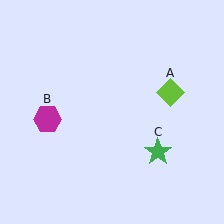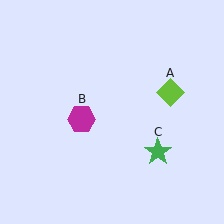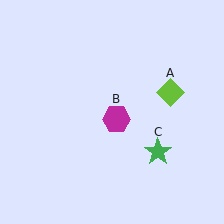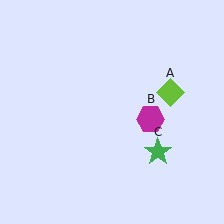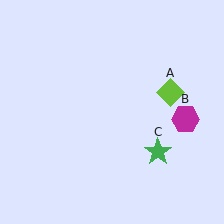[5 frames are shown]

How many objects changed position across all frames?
1 object changed position: magenta hexagon (object B).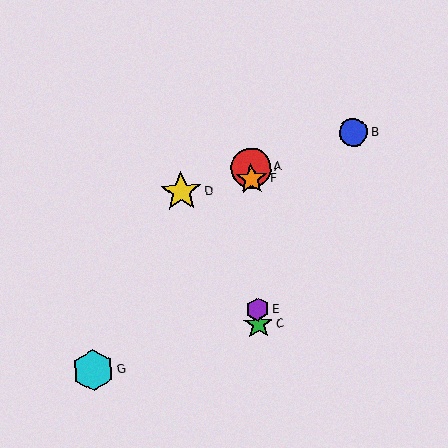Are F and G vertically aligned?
No, F is at x≈251 and G is at x≈93.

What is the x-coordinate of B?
Object B is at x≈354.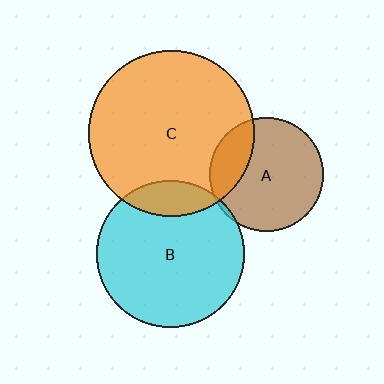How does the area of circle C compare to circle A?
Approximately 2.1 times.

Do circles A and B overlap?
Yes.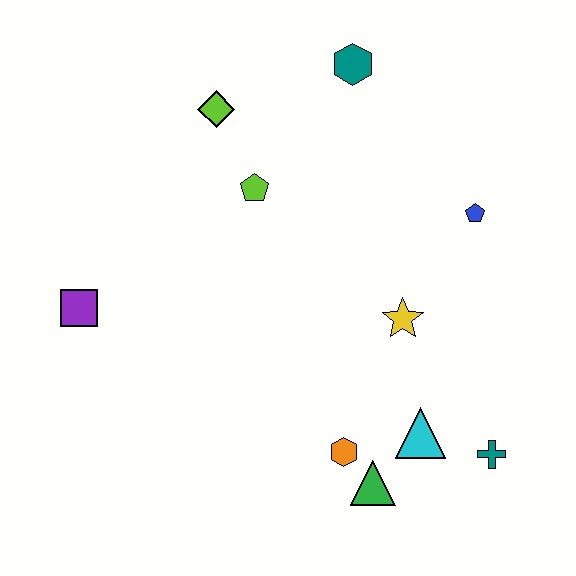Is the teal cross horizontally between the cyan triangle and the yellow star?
No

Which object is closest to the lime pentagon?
The lime diamond is closest to the lime pentagon.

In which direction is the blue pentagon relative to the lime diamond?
The blue pentagon is to the right of the lime diamond.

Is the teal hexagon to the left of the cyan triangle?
Yes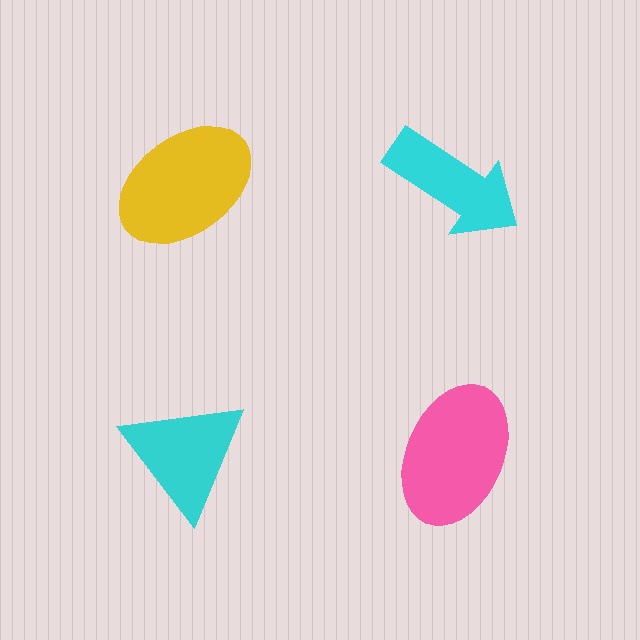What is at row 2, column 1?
A cyan triangle.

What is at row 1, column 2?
A cyan arrow.